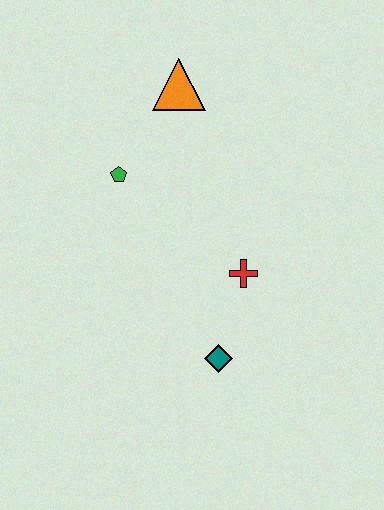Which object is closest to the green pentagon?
The orange triangle is closest to the green pentagon.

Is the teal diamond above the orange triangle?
No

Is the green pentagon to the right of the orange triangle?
No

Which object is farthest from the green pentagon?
The teal diamond is farthest from the green pentagon.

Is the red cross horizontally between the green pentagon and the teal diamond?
No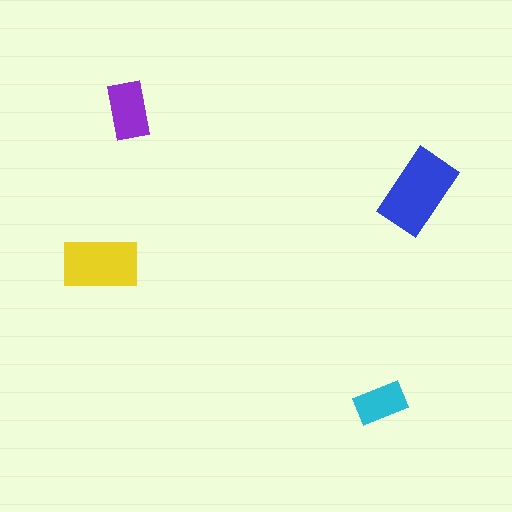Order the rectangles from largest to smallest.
the blue one, the yellow one, the purple one, the cyan one.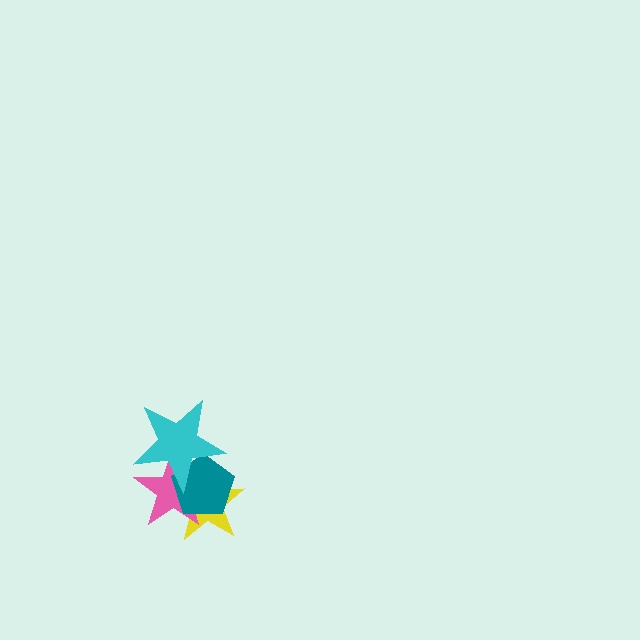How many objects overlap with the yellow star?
3 objects overlap with the yellow star.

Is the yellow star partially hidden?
Yes, it is partially covered by another shape.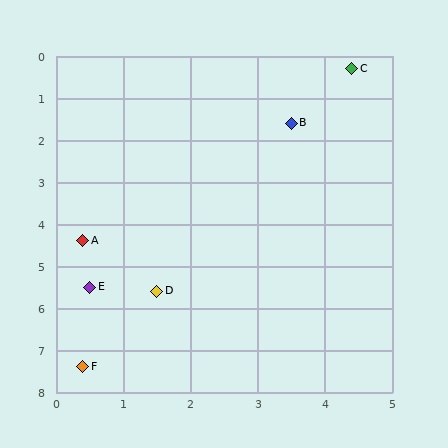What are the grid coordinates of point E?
Point E is at approximately (0.5, 5.5).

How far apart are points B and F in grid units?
Points B and F are about 6.6 grid units apart.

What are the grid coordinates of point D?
Point D is at approximately (1.5, 5.6).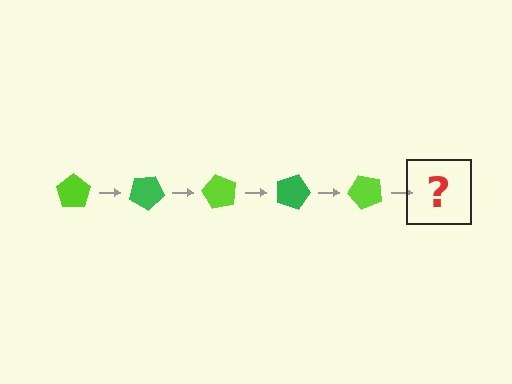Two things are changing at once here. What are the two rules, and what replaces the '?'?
The two rules are that it rotates 30 degrees each step and the color cycles through lime and green. The '?' should be a green pentagon, rotated 150 degrees from the start.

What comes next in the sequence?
The next element should be a green pentagon, rotated 150 degrees from the start.